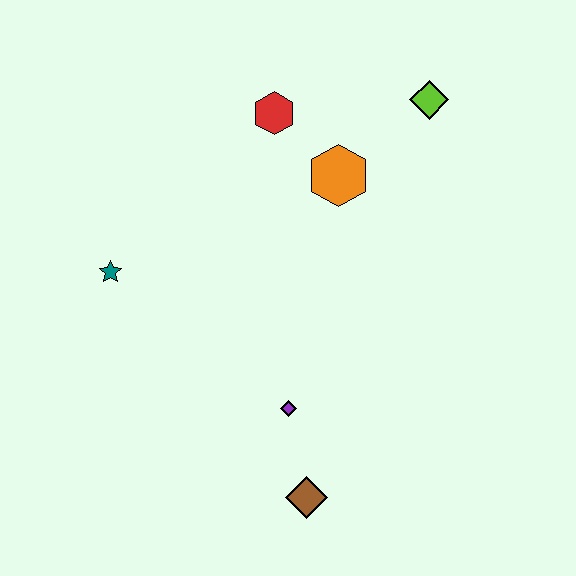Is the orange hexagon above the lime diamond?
No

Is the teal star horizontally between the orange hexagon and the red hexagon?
No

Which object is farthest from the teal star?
The lime diamond is farthest from the teal star.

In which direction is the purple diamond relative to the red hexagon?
The purple diamond is below the red hexagon.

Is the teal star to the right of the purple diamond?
No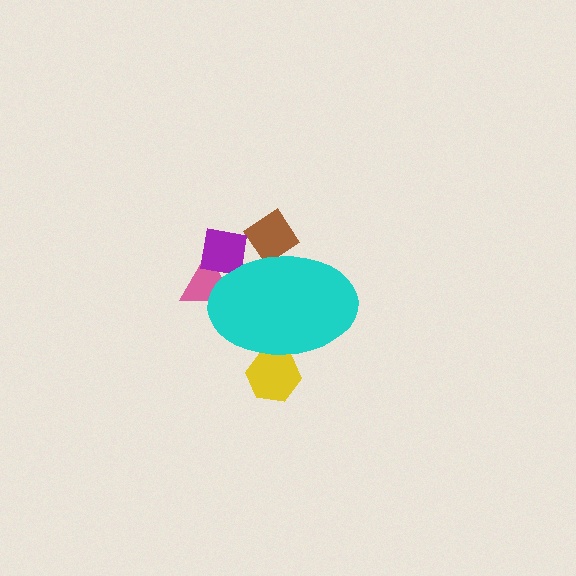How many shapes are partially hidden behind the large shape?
4 shapes are partially hidden.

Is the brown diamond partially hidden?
Yes, the brown diamond is partially hidden behind the cyan ellipse.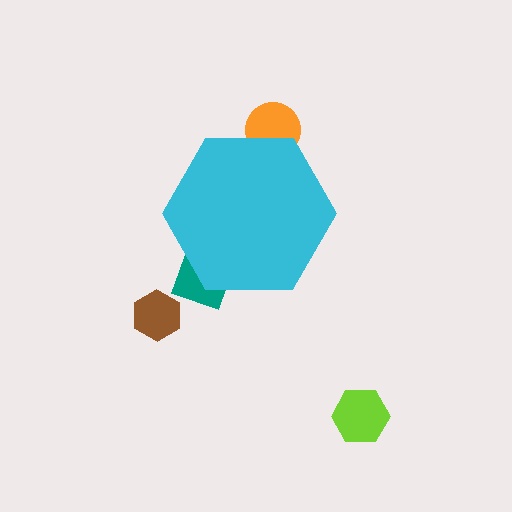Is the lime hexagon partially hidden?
No, the lime hexagon is fully visible.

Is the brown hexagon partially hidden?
No, the brown hexagon is fully visible.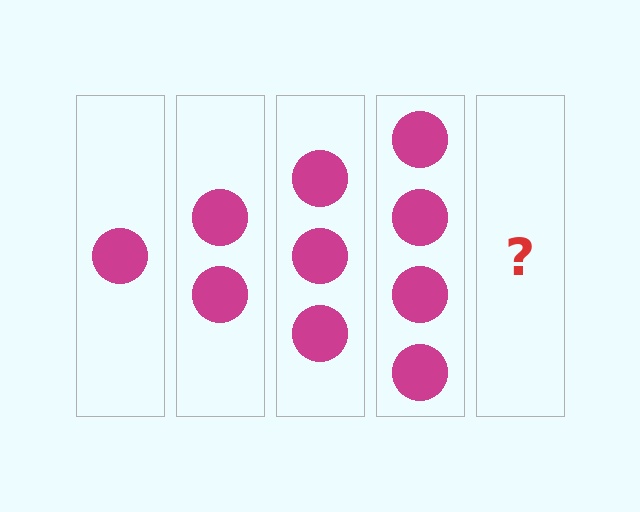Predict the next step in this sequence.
The next step is 5 circles.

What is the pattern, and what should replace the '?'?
The pattern is that each step adds one more circle. The '?' should be 5 circles.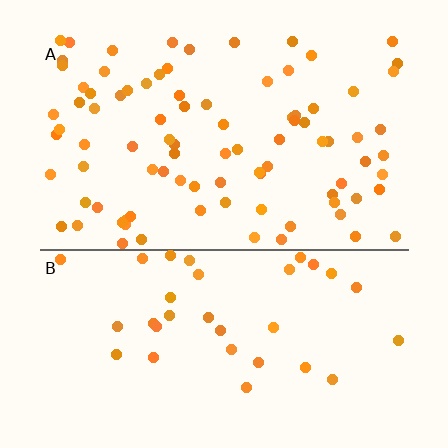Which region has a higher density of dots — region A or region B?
A (the top).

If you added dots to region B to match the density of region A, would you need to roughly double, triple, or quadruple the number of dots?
Approximately triple.